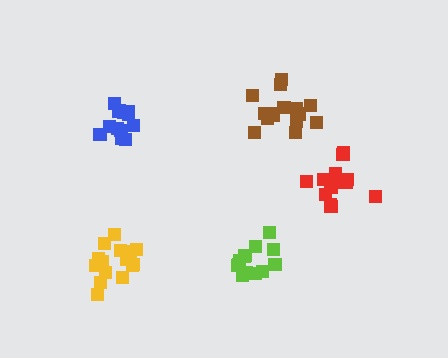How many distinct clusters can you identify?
There are 5 distinct clusters.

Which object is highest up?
The brown cluster is topmost.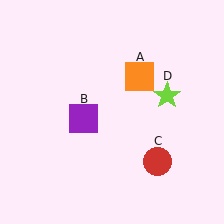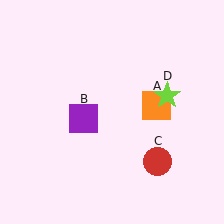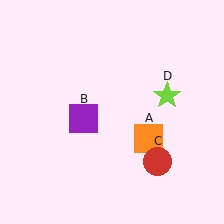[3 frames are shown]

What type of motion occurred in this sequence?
The orange square (object A) rotated clockwise around the center of the scene.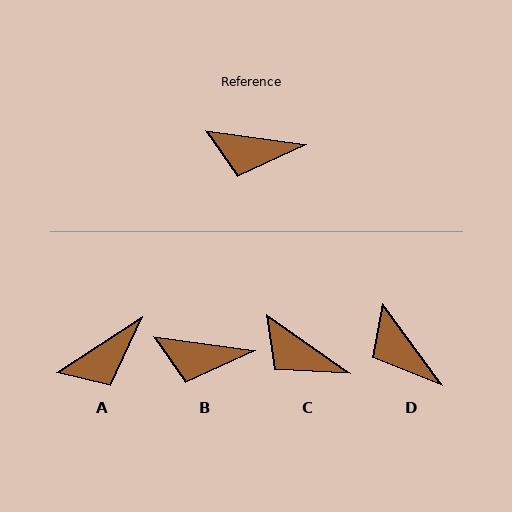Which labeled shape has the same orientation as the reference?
B.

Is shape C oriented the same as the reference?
No, it is off by about 27 degrees.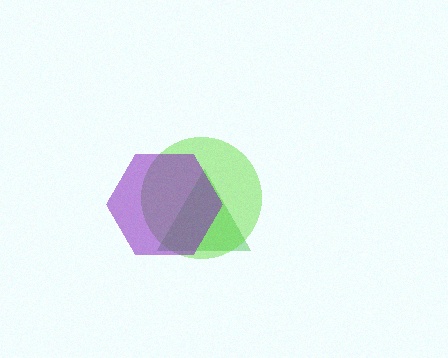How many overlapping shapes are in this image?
There are 3 overlapping shapes in the image.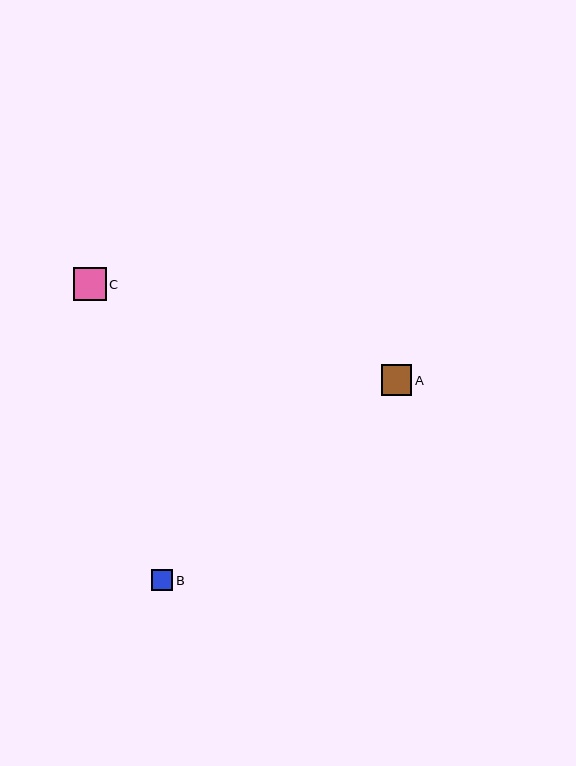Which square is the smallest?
Square B is the smallest with a size of approximately 21 pixels.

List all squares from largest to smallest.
From largest to smallest: C, A, B.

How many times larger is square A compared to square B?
Square A is approximately 1.4 times the size of square B.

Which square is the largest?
Square C is the largest with a size of approximately 33 pixels.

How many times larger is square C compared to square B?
Square C is approximately 1.6 times the size of square B.